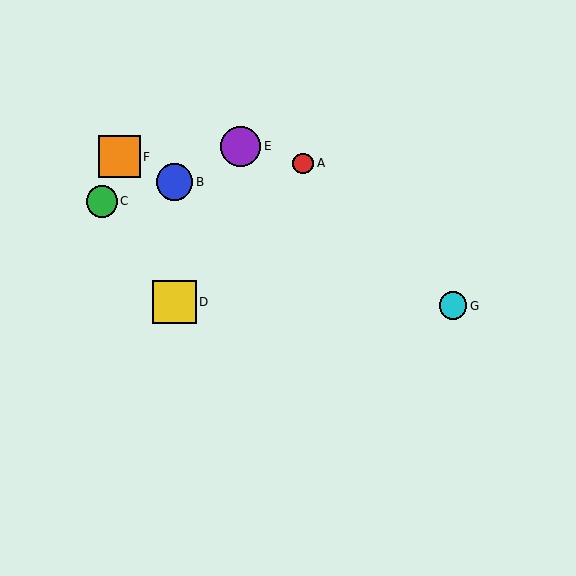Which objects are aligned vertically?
Objects B, D are aligned vertically.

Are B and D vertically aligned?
Yes, both are at x≈175.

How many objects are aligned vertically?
2 objects (B, D) are aligned vertically.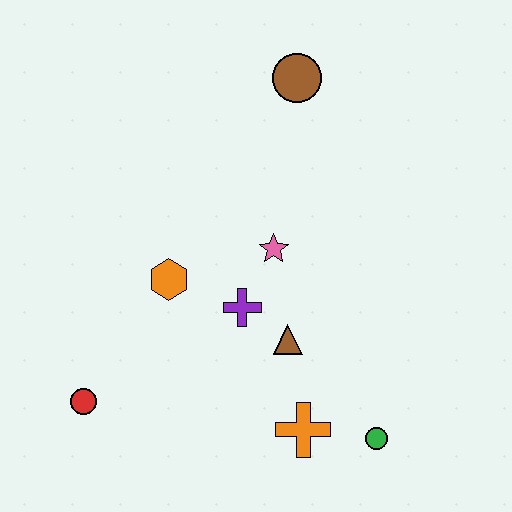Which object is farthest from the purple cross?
The brown circle is farthest from the purple cross.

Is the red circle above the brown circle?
No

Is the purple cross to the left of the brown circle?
Yes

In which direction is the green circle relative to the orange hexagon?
The green circle is to the right of the orange hexagon.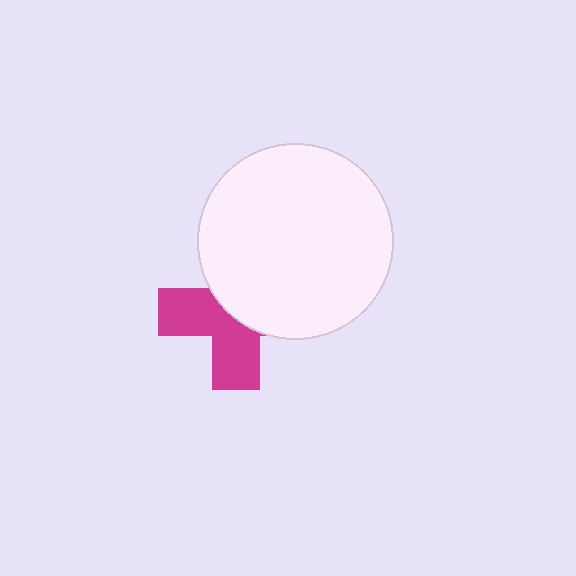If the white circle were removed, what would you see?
You would see the complete magenta cross.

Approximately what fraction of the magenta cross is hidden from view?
Roughly 52% of the magenta cross is hidden behind the white circle.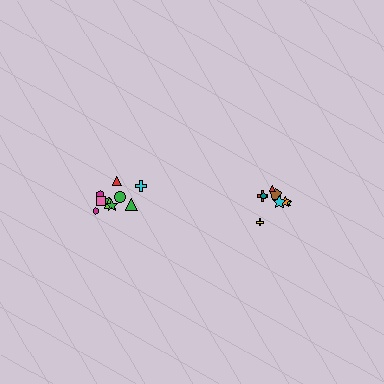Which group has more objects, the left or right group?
The left group.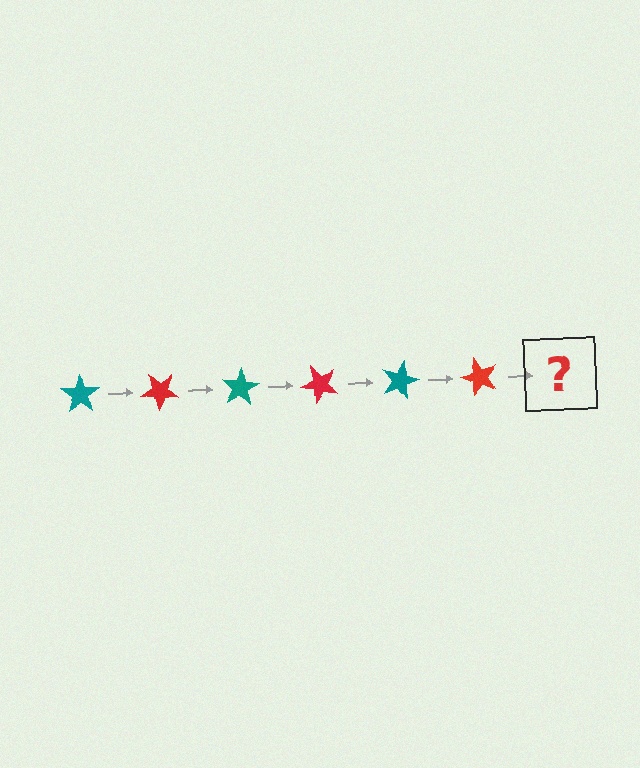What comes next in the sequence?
The next element should be a teal star, rotated 240 degrees from the start.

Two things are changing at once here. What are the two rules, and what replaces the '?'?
The two rules are that it rotates 40 degrees each step and the color cycles through teal and red. The '?' should be a teal star, rotated 240 degrees from the start.